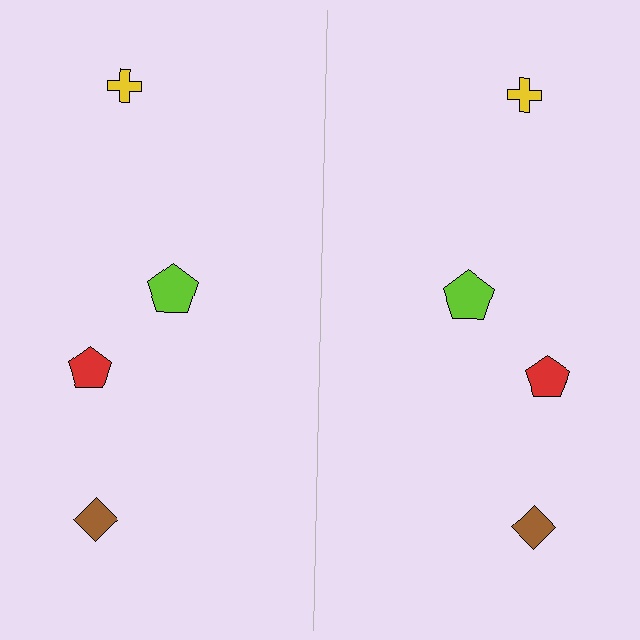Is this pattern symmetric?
Yes, this pattern has bilateral (reflection) symmetry.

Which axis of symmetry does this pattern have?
The pattern has a vertical axis of symmetry running through the center of the image.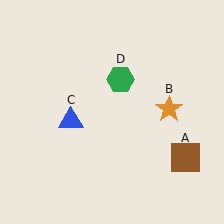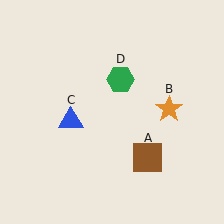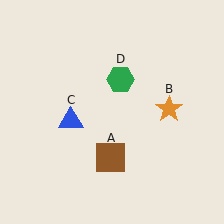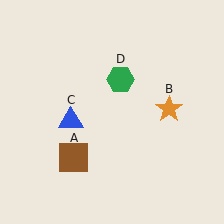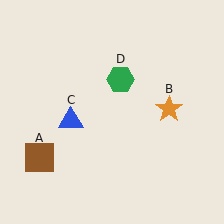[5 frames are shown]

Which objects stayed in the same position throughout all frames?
Orange star (object B) and blue triangle (object C) and green hexagon (object D) remained stationary.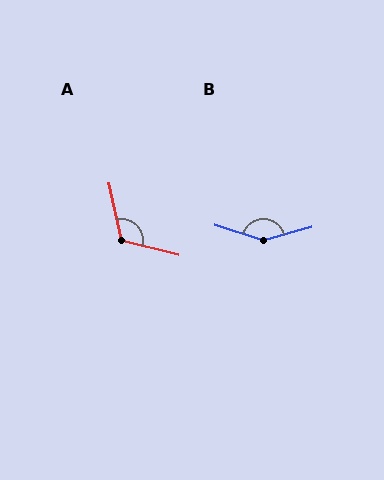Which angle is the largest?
B, at approximately 147 degrees.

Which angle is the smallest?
A, at approximately 116 degrees.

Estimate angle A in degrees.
Approximately 116 degrees.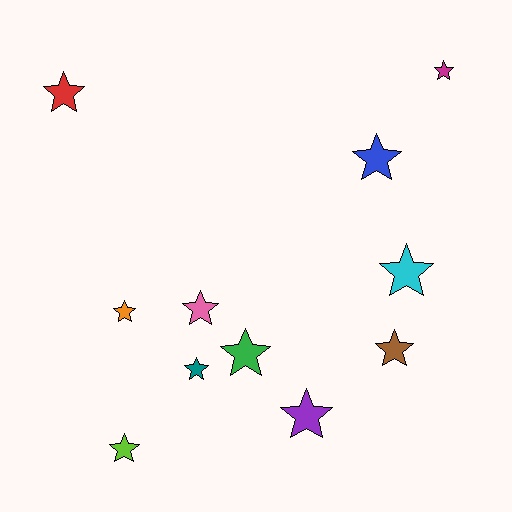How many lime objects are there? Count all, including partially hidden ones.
There is 1 lime object.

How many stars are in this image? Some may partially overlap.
There are 11 stars.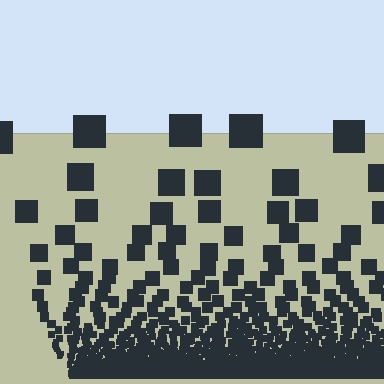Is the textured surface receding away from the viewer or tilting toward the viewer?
The surface appears to tilt toward the viewer. Texture elements get larger and sparser toward the top.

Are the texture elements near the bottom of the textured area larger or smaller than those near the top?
Smaller. The gradient is inverted — elements near the bottom are smaller and denser.